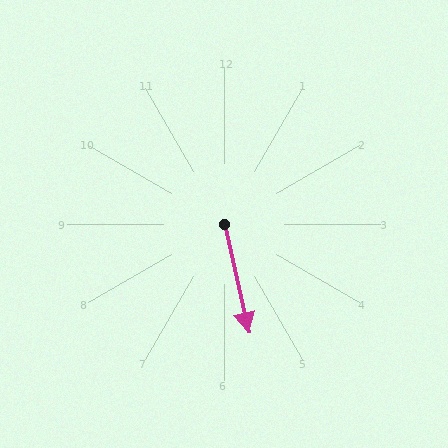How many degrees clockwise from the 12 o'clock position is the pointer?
Approximately 167 degrees.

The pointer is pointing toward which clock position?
Roughly 6 o'clock.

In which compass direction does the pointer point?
South.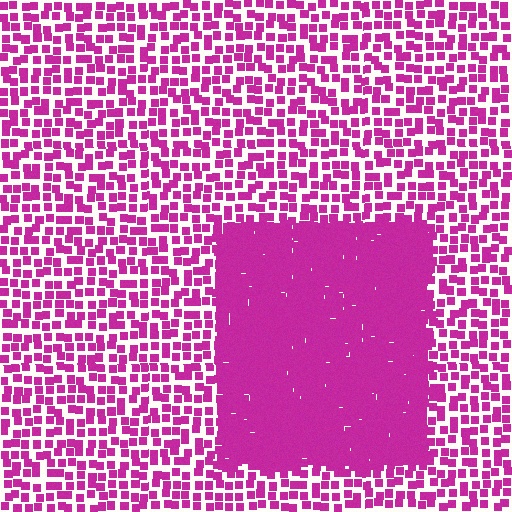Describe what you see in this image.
The image contains small magenta elements arranged at two different densities. A rectangle-shaped region is visible where the elements are more densely packed than the surrounding area.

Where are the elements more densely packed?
The elements are more densely packed inside the rectangle boundary.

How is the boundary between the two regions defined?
The boundary is defined by a change in element density (approximately 2.8x ratio). All elements are the same color, size, and shape.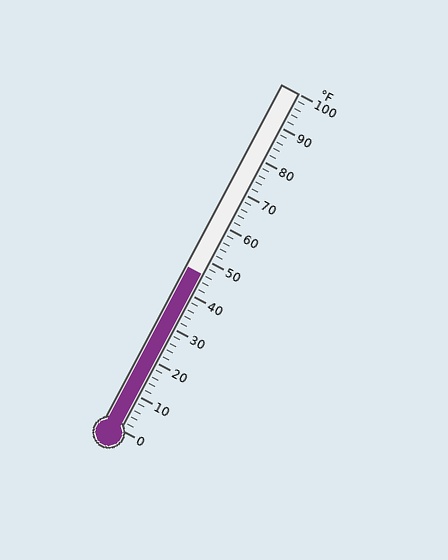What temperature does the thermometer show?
The thermometer shows approximately 46°F.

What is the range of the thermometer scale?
The thermometer scale ranges from 0°F to 100°F.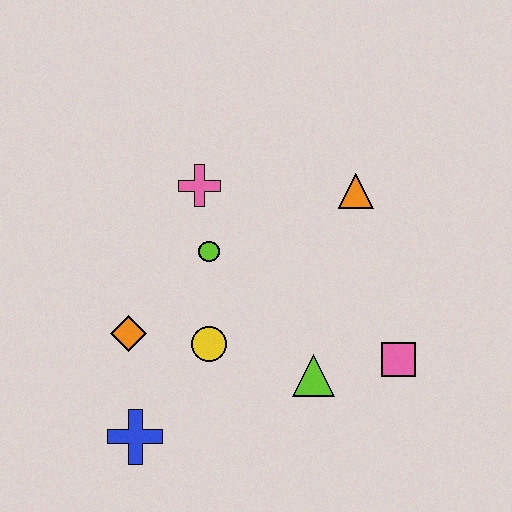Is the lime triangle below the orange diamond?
Yes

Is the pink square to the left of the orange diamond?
No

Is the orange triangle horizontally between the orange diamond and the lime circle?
No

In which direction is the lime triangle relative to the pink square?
The lime triangle is to the left of the pink square.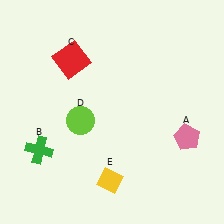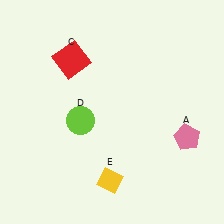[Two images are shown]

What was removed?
The green cross (B) was removed in Image 2.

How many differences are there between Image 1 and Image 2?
There is 1 difference between the two images.